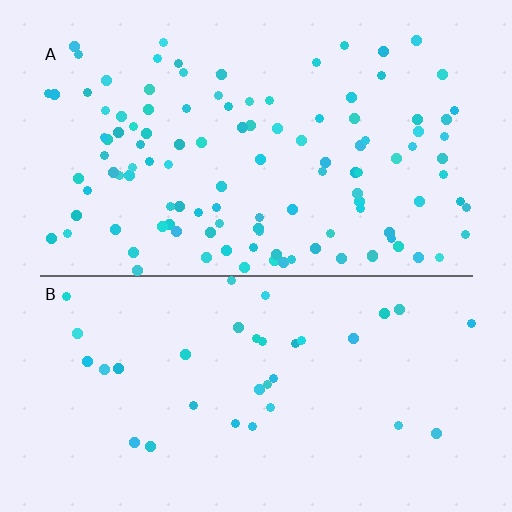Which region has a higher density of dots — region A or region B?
A (the top).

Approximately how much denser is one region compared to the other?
Approximately 3.3× — region A over region B.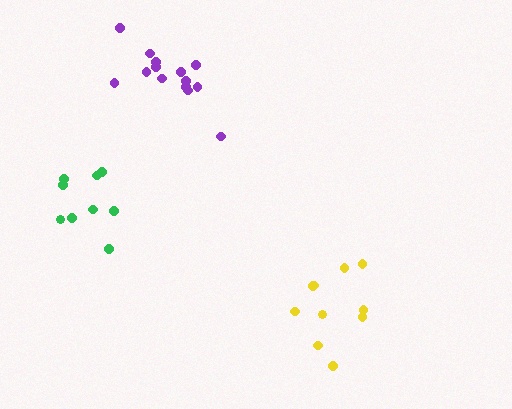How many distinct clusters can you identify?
There are 3 distinct clusters.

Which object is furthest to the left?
The green cluster is leftmost.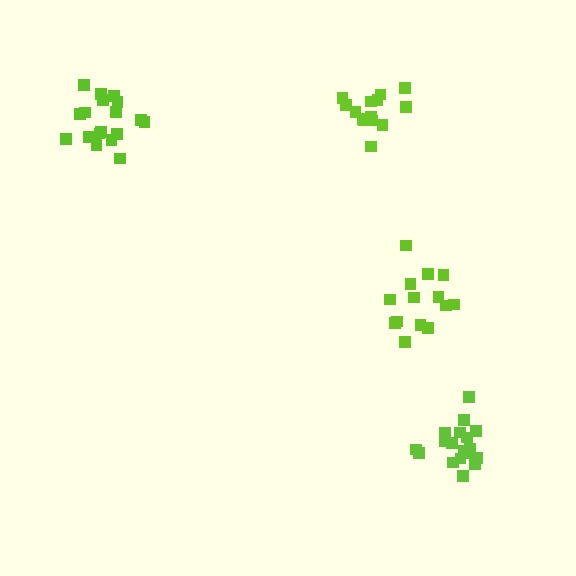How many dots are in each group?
Group 1: 18 dots, Group 2: 18 dots, Group 3: 14 dots, Group 4: 14 dots (64 total).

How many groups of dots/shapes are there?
There are 4 groups.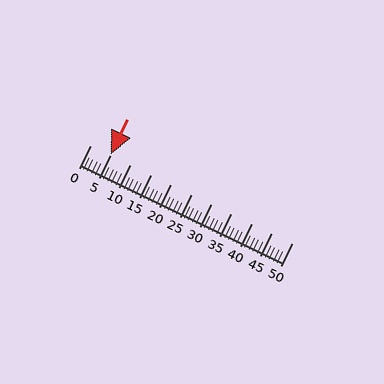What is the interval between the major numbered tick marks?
The major tick marks are spaced 5 units apart.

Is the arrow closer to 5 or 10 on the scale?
The arrow is closer to 5.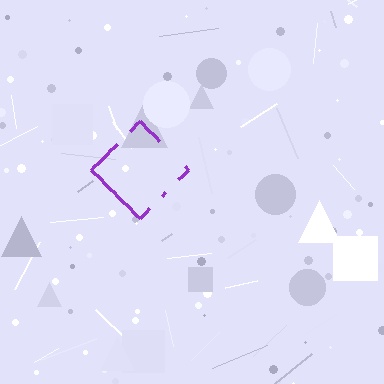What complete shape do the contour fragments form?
The contour fragments form a diamond.